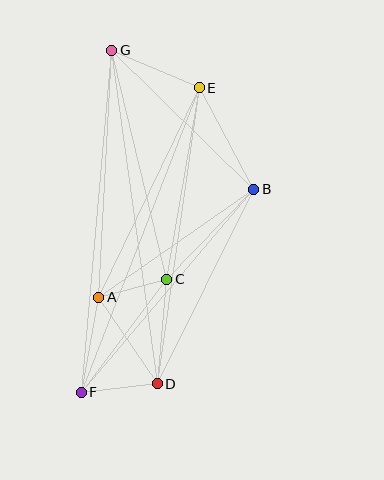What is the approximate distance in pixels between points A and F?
The distance between A and F is approximately 97 pixels.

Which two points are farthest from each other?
Points F and G are farthest from each other.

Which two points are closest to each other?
Points A and C are closest to each other.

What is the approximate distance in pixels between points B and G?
The distance between B and G is approximately 199 pixels.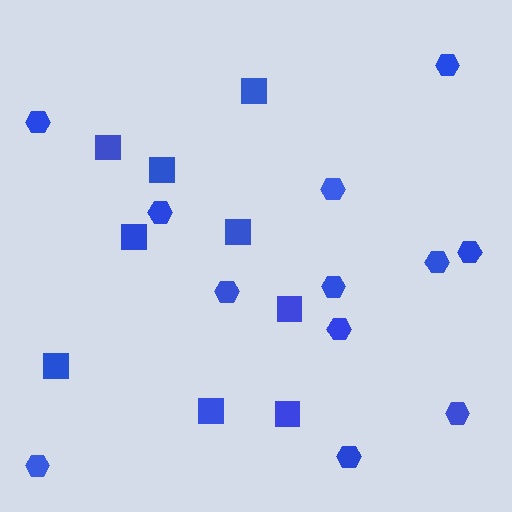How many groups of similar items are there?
There are 2 groups: one group of squares (9) and one group of hexagons (12).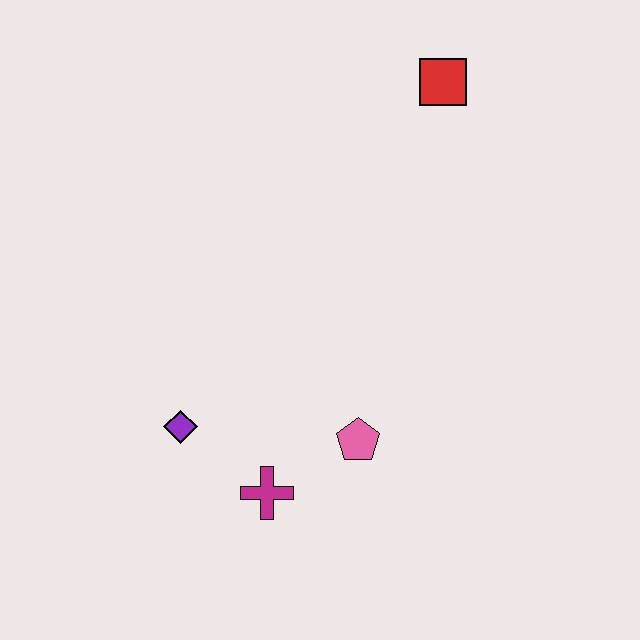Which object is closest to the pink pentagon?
The magenta cross is closest to the pink pentagon.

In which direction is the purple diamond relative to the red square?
The purple diamond is below the red square.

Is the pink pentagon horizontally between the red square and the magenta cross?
Yes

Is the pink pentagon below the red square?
Yes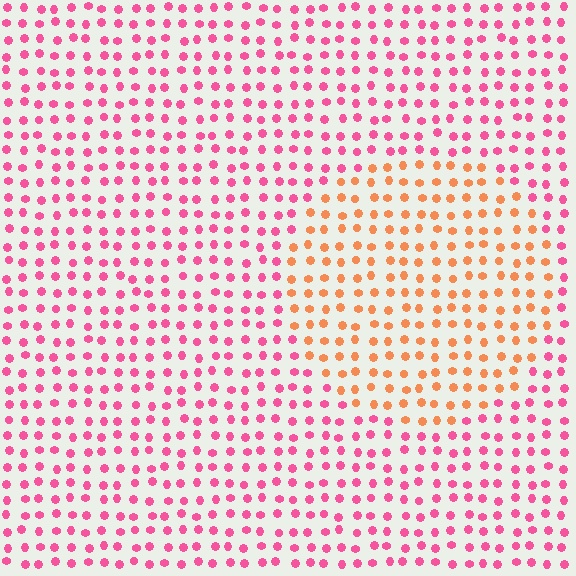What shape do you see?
I see a circle.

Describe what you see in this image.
The image is filled with small pink elements in a uniform arrangement. A circle-shaped region is visible where the elements are tinted to a slightly different hue, forming a subtle color boundary.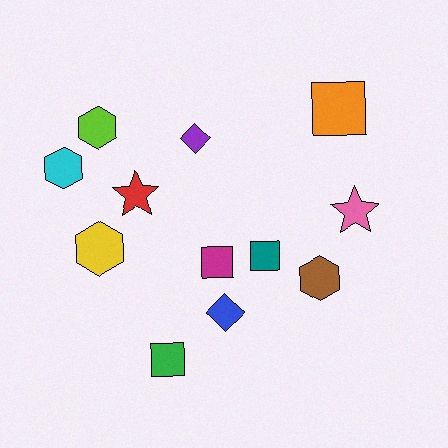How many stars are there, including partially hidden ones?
There are 2 stars.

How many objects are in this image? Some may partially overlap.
There are 12 objects.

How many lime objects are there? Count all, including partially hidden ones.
There is 1 lime object.